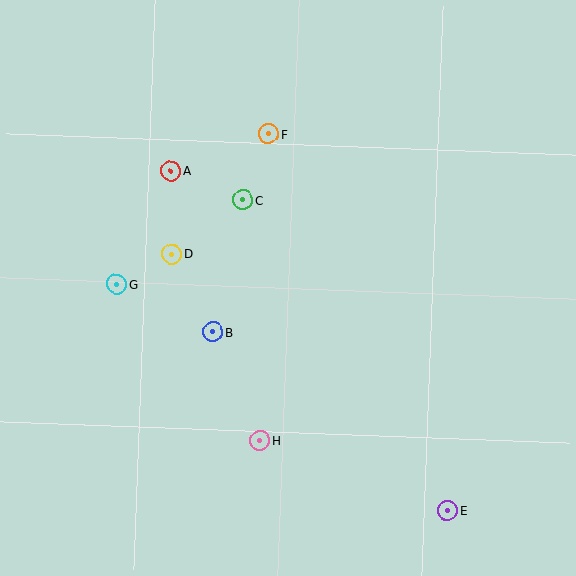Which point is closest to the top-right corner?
Point F is closest to the top-right corner.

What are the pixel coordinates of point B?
Point B is at (213, 332).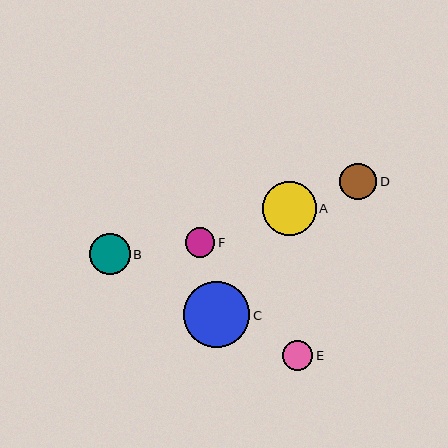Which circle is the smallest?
Circle F is the smallest with a size of approximately 29 pixels.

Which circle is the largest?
Circle C is the largest with a size of approximately 66 pixels.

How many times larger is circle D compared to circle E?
Circle D is approximately 1.2 times the size of circle E.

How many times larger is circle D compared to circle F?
Circle D is approximately 1.3 times the size of circle F.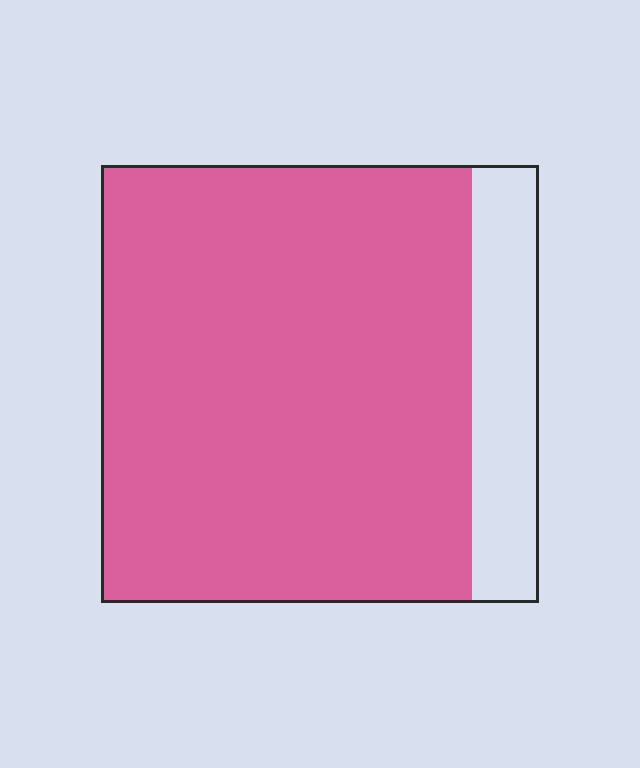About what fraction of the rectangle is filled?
About five sixths (5/6).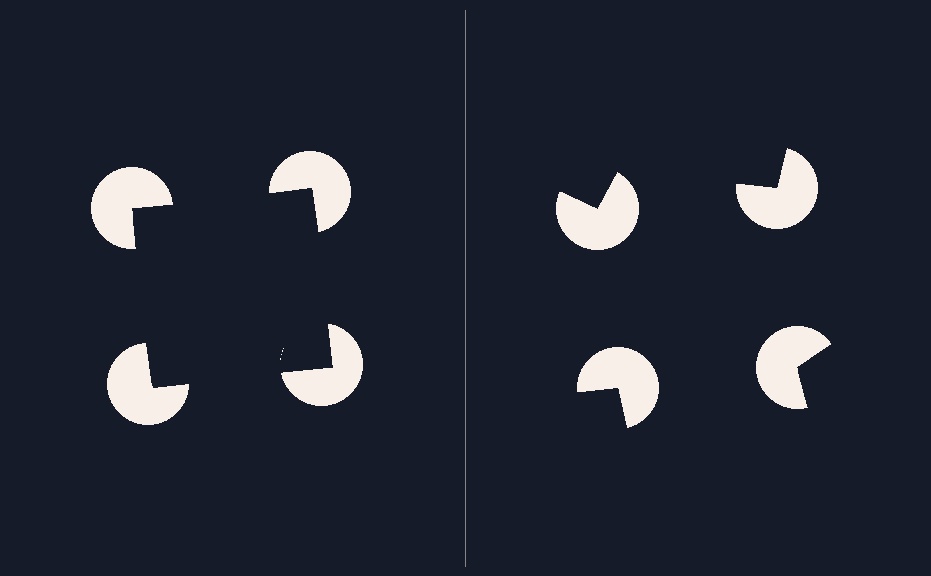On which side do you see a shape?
An illusory square appears on the left side. On the right side the wedge cuts are rotated, so no coherent shape forms.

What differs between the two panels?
The pac-man discs are positioned identically on both sides; only the wedge orientations differ. On the left they align to a square; on the right they are misaligned.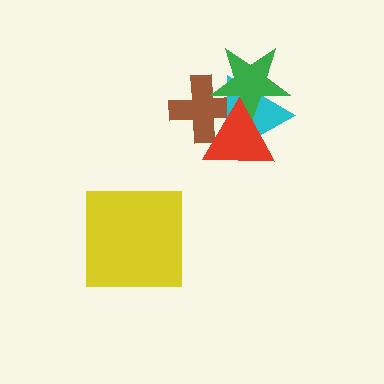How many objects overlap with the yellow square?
0 objects overlap with the yellow square.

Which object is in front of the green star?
The red triangle is in front of the green star.